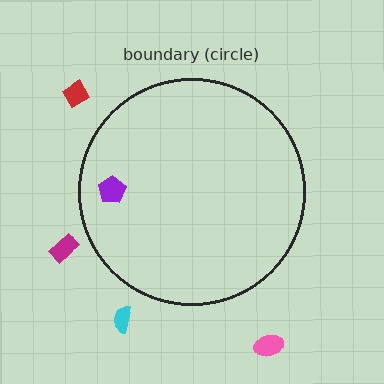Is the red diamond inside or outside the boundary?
Outside.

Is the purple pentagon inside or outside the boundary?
Inside.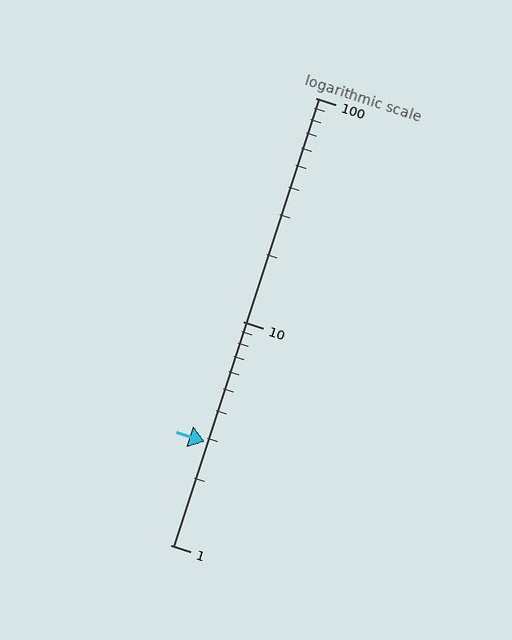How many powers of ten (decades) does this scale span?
The scale spans 2 decades, from 1 to 100.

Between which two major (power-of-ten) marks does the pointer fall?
The pointer is between 1 and 10.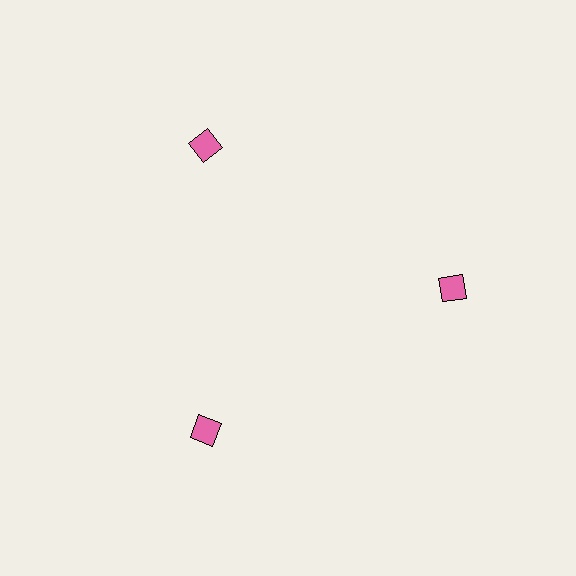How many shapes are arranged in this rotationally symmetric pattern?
There are 3 shapes, arranged in 3 groups of 1.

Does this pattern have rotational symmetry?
Yes, this pattern has 3-fold rotational symmetry. It looks the same after rotating 120 degrees around the center.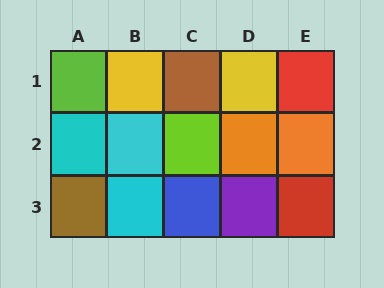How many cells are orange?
2 cells are orange.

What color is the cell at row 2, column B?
Cyan.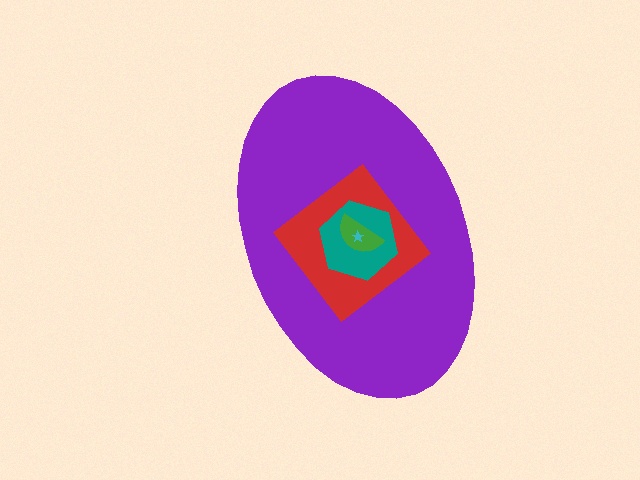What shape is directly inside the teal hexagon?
The green semicircle.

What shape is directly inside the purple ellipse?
The red diamond.